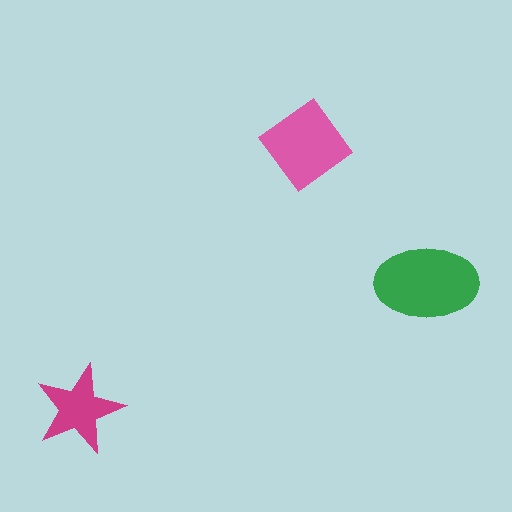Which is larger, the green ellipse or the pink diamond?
The green ellipse.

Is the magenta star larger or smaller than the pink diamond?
Smaller.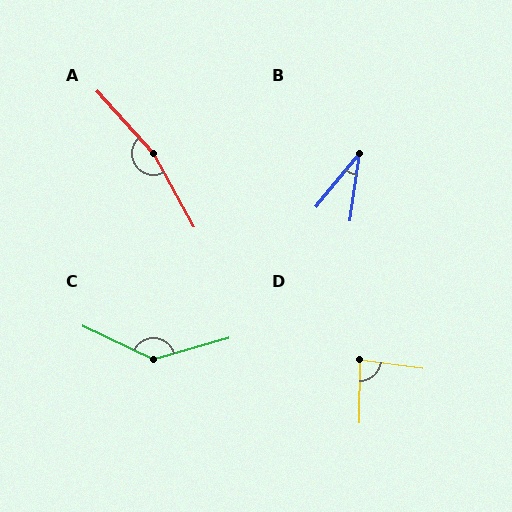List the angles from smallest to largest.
B (31°), D (83°), C (138°), A (167°).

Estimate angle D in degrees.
Approximately 83 degrees.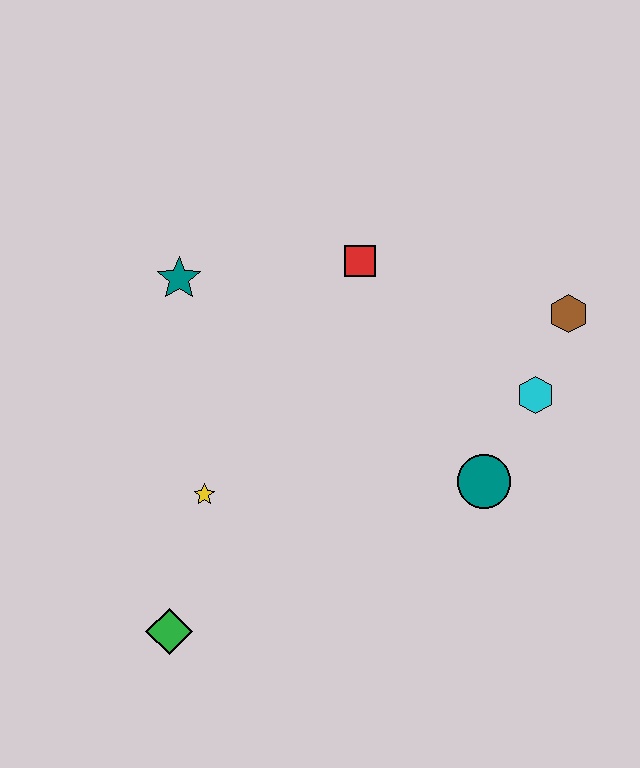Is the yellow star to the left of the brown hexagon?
Yes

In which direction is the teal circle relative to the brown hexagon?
The teal circle is below the brown hexagon.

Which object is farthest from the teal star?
The brown hexagon is farthest from the teal star.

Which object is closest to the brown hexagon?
The cyan hexagon is closest to the brown hexagon.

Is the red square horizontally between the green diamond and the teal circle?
Yes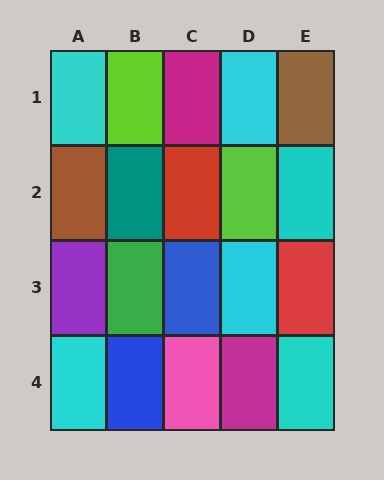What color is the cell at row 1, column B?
Lime.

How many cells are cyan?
6 cells are cyan.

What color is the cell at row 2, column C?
Red.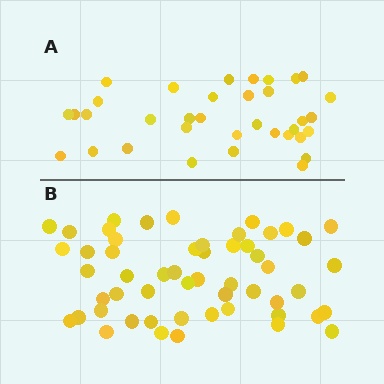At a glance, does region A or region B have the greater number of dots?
Region B (the bottom region) has more dots.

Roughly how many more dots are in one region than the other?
Region B has approximately 20 more dots than region A.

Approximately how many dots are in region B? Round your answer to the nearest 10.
About 50 dots. (The exact count is 54, which rounds to 50.)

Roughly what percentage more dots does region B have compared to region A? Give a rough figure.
About 55% more.